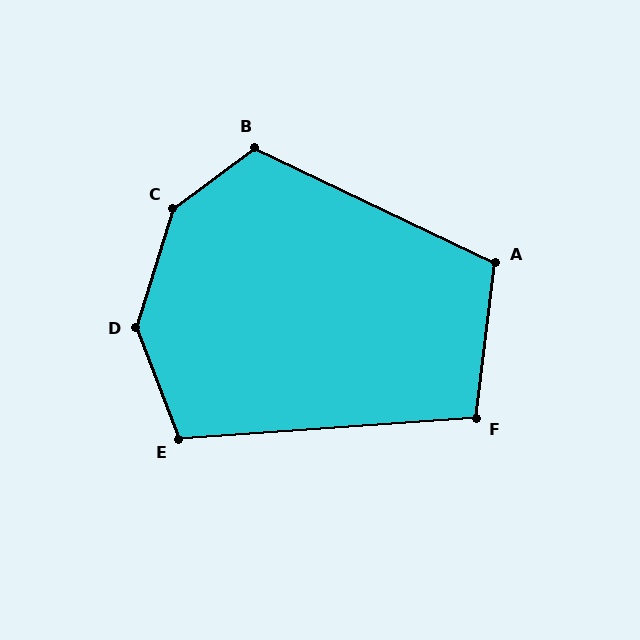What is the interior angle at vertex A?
Approximately 109 degrees (obtuse).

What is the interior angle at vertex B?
Approximately 118 degrees (obtuse).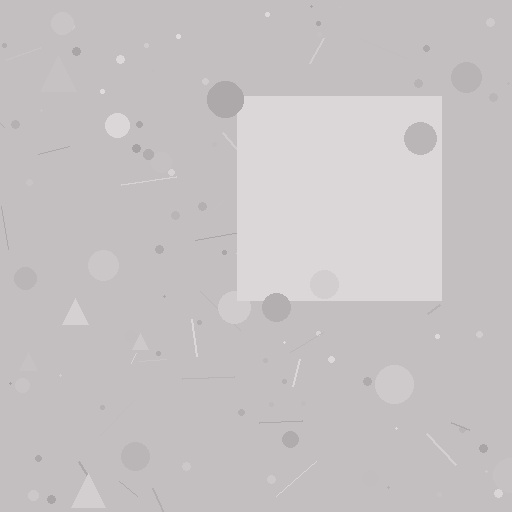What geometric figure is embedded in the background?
A square is embedded in the background.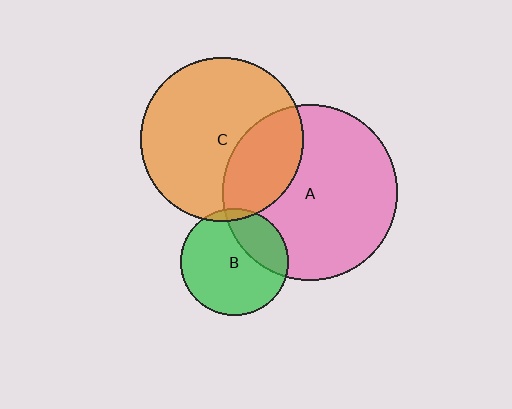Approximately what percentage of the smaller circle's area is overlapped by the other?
Approximately 30%.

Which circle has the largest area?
Circle A (pink).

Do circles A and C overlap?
Yes.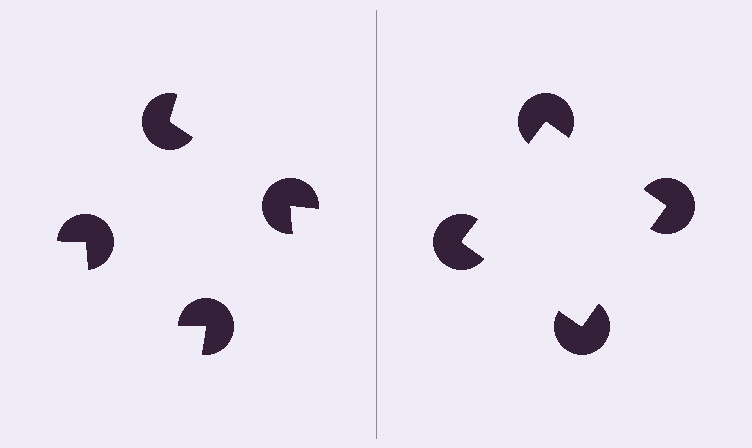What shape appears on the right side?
An illusory square.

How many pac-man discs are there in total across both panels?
8 — 4 on each side.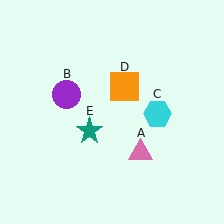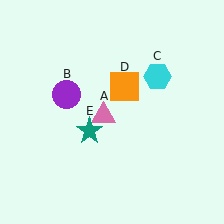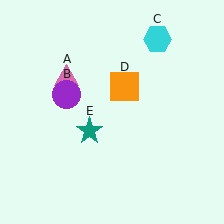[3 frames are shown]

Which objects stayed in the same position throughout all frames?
Purple circle (object B) and orange square (object D) and teal star (object E) remained stationary.